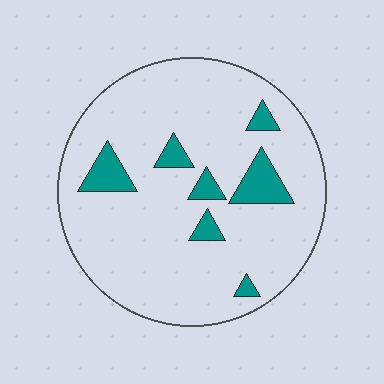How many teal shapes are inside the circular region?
7.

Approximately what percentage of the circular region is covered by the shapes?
Approximately 10%.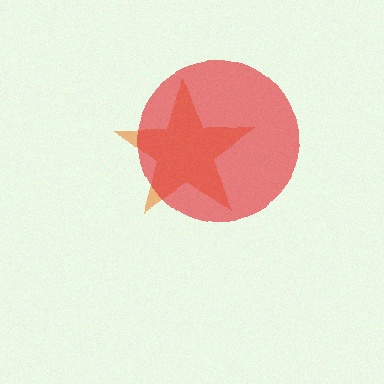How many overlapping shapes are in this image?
There are 2 overlapping shapes in the image.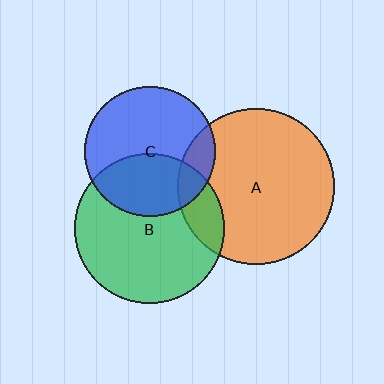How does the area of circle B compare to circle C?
Approximately 1.3 times.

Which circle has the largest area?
Circle A (orange).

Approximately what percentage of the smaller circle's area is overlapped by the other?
Approximately 40%.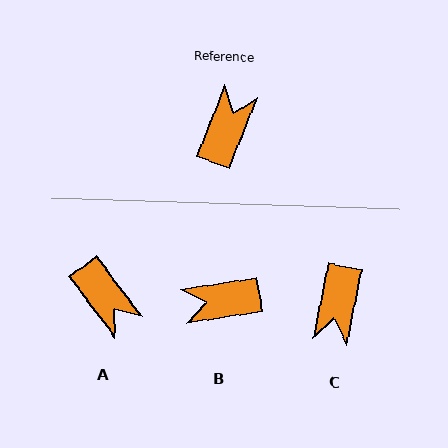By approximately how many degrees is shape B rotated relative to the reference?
Approximately 120 degrees counter-clockwise.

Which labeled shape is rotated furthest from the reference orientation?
C, about 171 degrees away.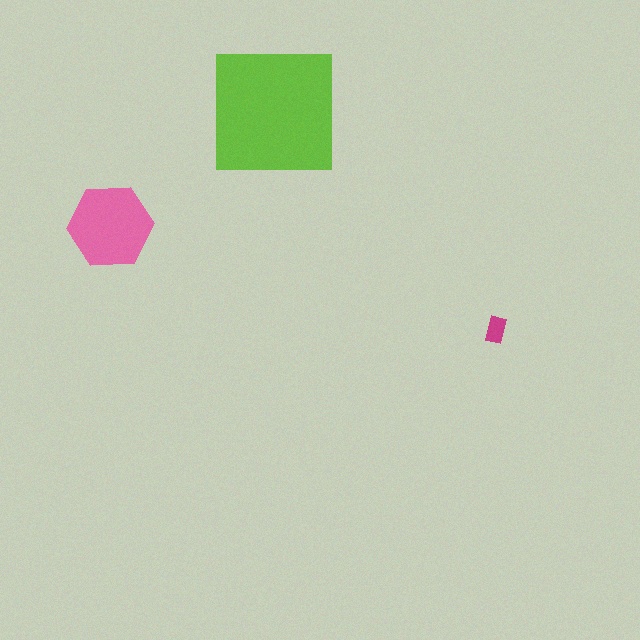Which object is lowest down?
The magenta rectangle is bottommost.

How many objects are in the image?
There are 3 objects in the image.